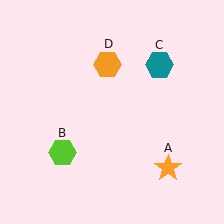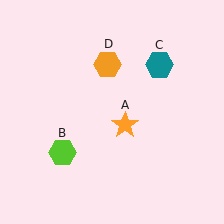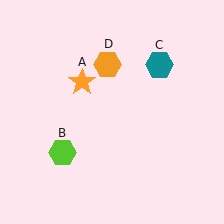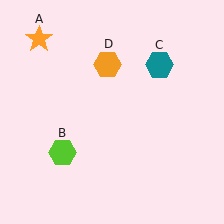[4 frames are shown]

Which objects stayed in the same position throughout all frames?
Lime hexagon (object B) and teal hexagon (object C) and orange hexagon (object D) remained stationary.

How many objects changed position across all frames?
1 object changed position: orange star (object A).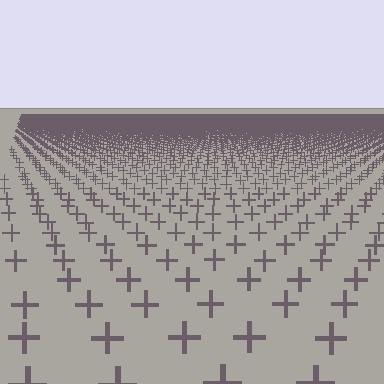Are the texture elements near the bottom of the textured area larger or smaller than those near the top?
Larger. Near the bottom, elements are closer to the viewer and appear at a bigger on-screen size.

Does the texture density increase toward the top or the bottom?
Density increases toward the top.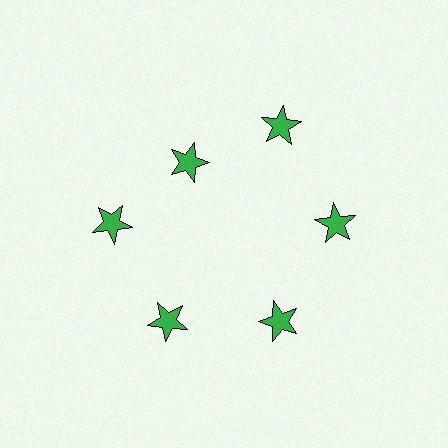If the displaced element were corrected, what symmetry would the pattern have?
It would have 6-fold rotational symmetry — the pattern would map onto itself every 60 degrees.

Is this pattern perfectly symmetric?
No. The 6 green stars are arranged in a ring, but one element near the 11 o'clock position is pulled inward toward the center, breaking the 6-fold rotational symmetry.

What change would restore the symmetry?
The symmetry would be restored by moving it outward, back onto the ring so that all 6 stars sit at equal angles and equal distance from the center.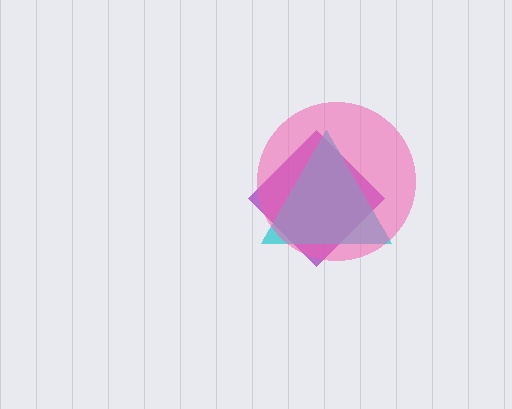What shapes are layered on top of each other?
The layered shapes are: a purple diamond, a cyan triangle, a pink circle.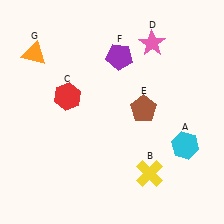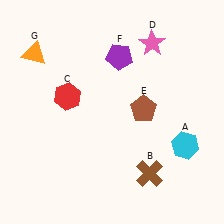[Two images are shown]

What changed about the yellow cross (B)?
In Image 1, B is yellow. In Image 2, it changed to brown.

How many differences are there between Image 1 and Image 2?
There is 1 difference between the two images.